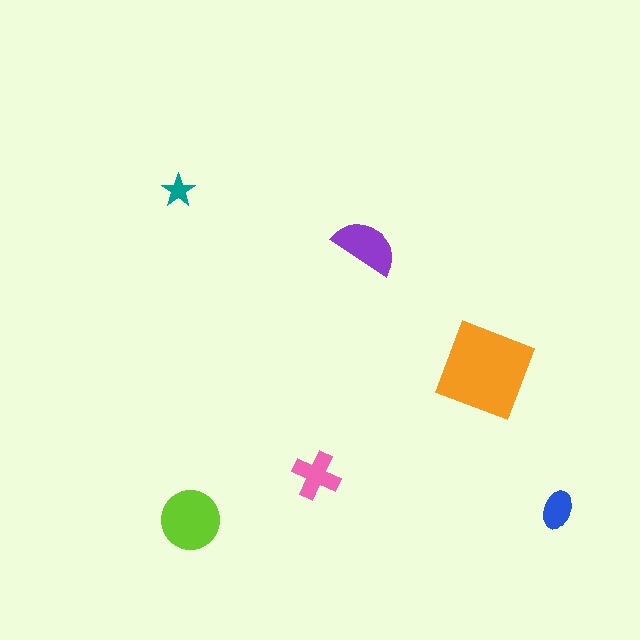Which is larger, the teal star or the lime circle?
The lime circle.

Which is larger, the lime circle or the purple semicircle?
The lime circle.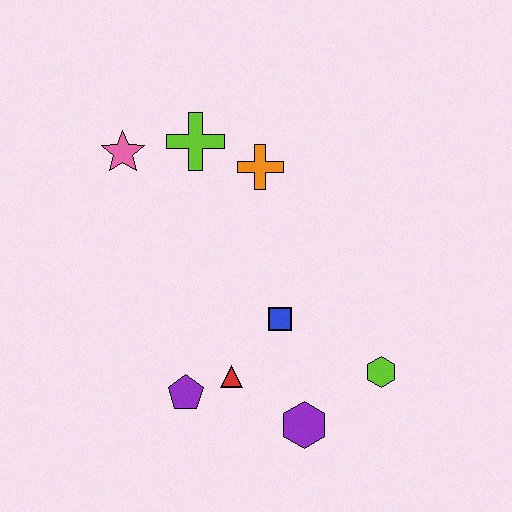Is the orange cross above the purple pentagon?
Yes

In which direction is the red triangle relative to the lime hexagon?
The red triangle is to the left of the lime hexagon.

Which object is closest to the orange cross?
The lime cross is closest to the orange cross.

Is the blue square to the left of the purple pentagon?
No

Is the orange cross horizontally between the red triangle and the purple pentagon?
No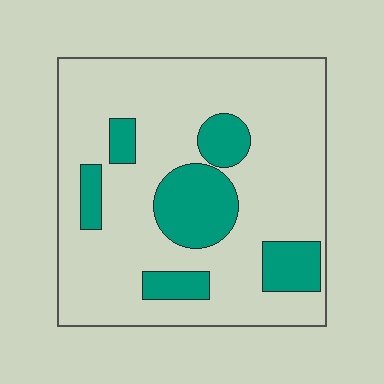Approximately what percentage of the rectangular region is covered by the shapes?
Approximately 20%.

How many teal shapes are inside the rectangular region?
6.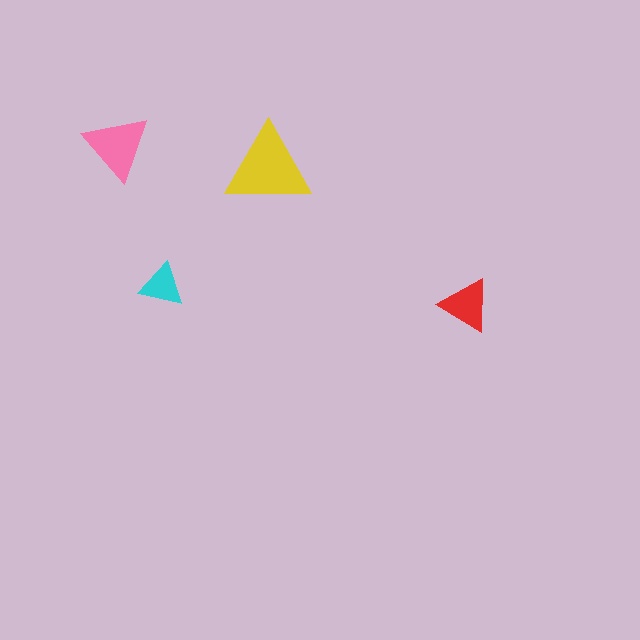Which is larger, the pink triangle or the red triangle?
The pink one.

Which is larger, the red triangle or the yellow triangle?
The yellow one.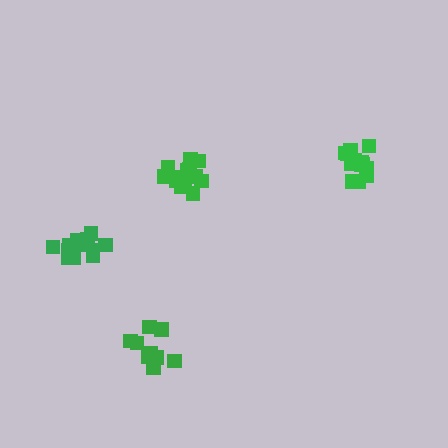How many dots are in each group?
Group 1: 14 dots, Group 2: 10 dots, Group 3: 13 dots, Group 4: 13 dots (50 total).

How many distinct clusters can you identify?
There are 4 distinct clusters.